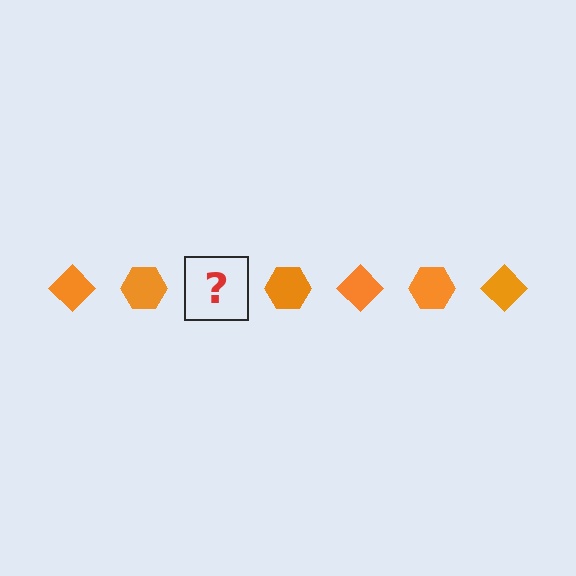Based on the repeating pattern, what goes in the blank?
The blank should be an orange diamond.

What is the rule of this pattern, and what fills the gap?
The rule is that the pattern cycles through diamond, hexagon shapes in orange. The gap should be filled with an orange diamond.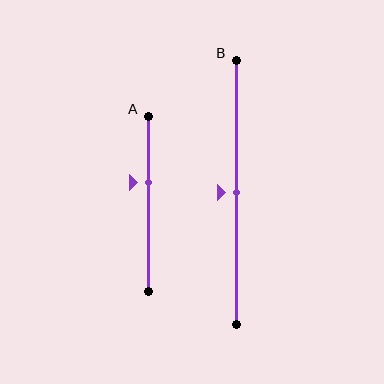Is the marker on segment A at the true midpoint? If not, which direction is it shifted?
No, the marker on segment A is shifted upward by about 12% of the segment length.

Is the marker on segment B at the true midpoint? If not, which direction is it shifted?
Yes, the marker on segment B is at the true midpoint.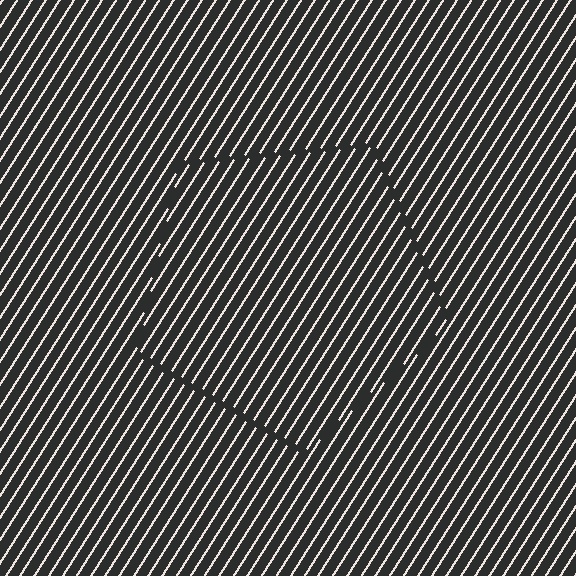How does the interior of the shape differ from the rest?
The interior of the shape contains the same grating, shifted by half a period — the contour is defined by the phase discontinuity where line-ends from the inner and outer gratings abut.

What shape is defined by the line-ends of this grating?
An illusory pentagon. The interior of the shape contains the same grating, shifted by half a period — the contour is defined by the phase discontinuity where line-ends from the inner and outer gratings abut.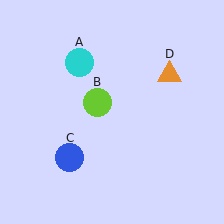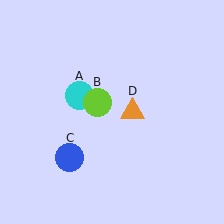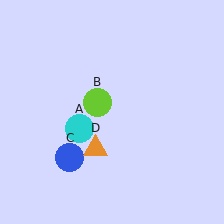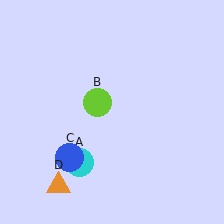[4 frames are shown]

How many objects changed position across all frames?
2 objects changed position: cyan circle (object A), orange triangle (object D).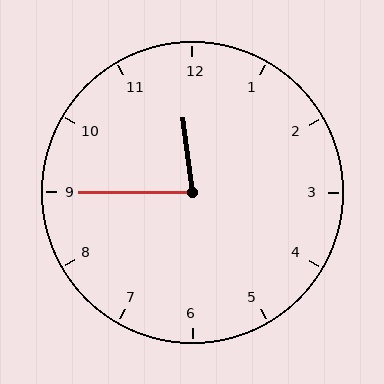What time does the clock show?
11:45.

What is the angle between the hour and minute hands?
Approximately 82 degrees.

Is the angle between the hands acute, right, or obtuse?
It is acute.